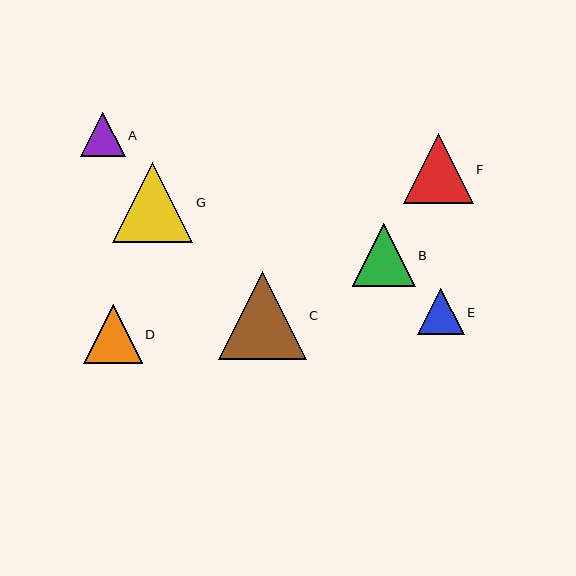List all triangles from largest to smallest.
From largest to smallest: C, G, F, B, D, E, A.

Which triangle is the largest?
Triangle C is the largest with a size of approximately 88 pixels.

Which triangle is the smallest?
Triangle A is the smallest with a size of approximately 45 pixels.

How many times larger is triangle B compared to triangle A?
Triangle B is approximately 1.4 times the size of triangle A.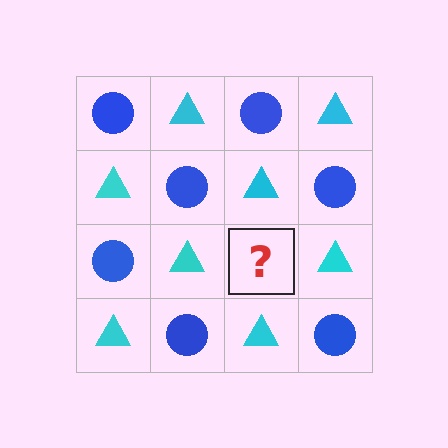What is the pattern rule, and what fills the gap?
The rule is that it alternates blue circle and cyan triangle in a checkerboard pattern. The gap should be filled with a blue circle.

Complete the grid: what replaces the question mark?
The question mark should be replaced with a blue circle.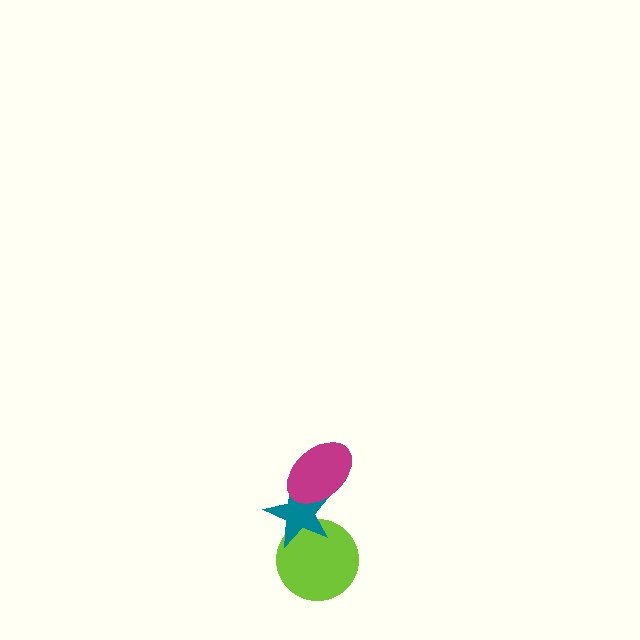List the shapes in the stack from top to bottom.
From top to bottom: the magenta ellipse, the teal star, the lime circle.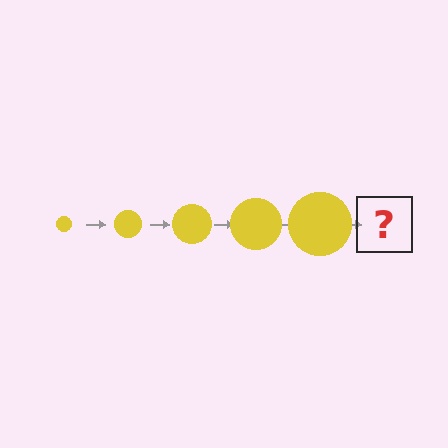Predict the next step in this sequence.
The next step is a yellow circle, larger than the previous one.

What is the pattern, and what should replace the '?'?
The pattern is that the circle gets progressively larger each step. The '?' should be a yellow circle, larger than the previous one.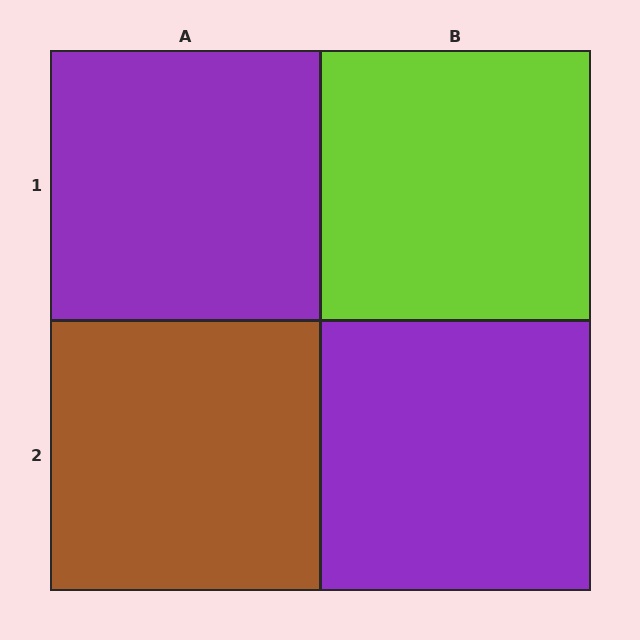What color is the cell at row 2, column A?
Brown.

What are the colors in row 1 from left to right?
Purple, lime.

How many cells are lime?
1 cell is lime.